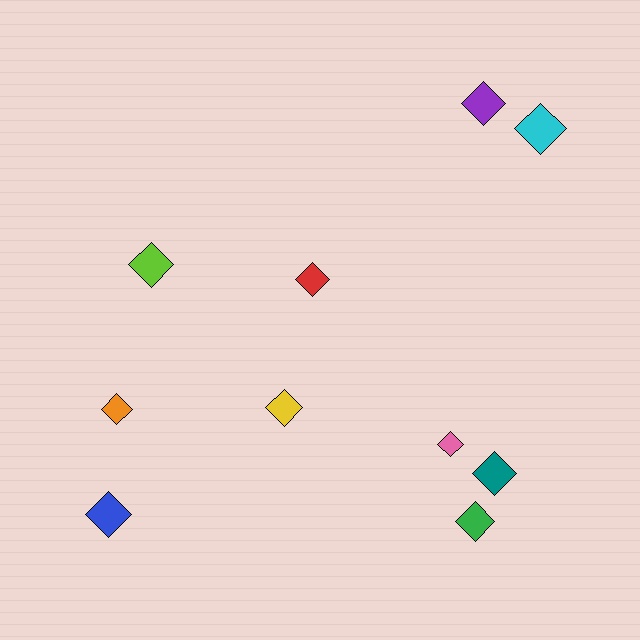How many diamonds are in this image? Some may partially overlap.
There are 10 diamonds.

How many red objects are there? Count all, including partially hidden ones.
There is 1 red object.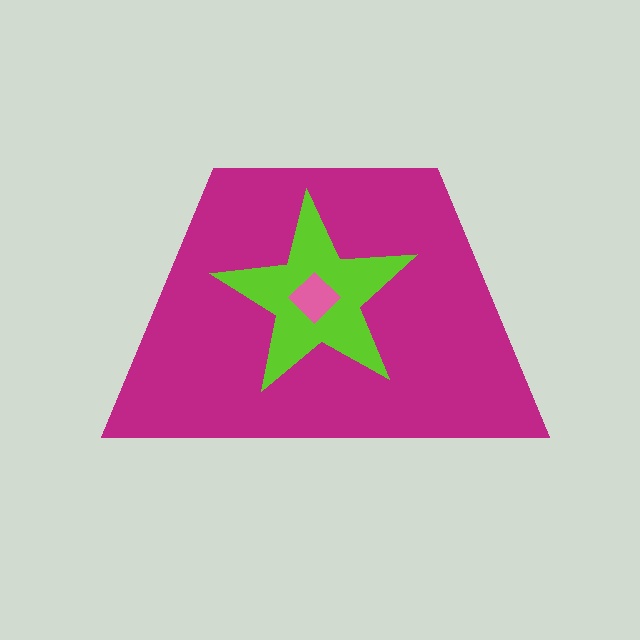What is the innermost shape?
The pink diamond.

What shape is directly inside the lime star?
The pink diamond.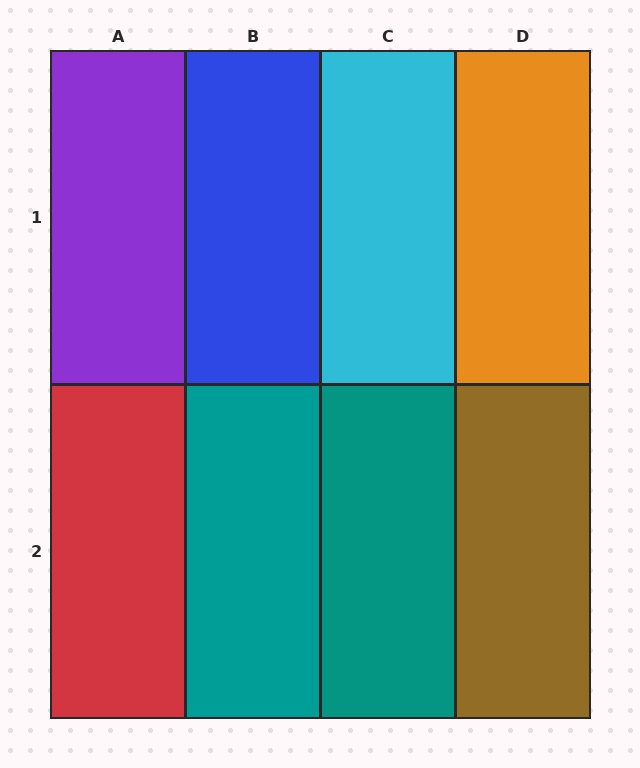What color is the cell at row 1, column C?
Cyan.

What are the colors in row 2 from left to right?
Red, teal, teal, brown.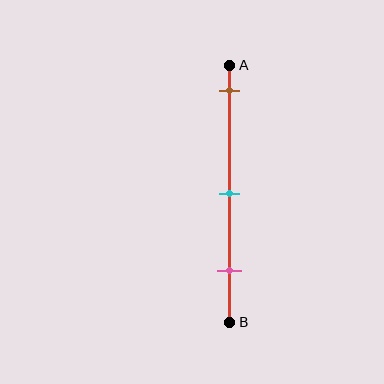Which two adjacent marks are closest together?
The cyan and pink marks are the closest adjacent pair.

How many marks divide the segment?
There are 3 marks dividing the segment.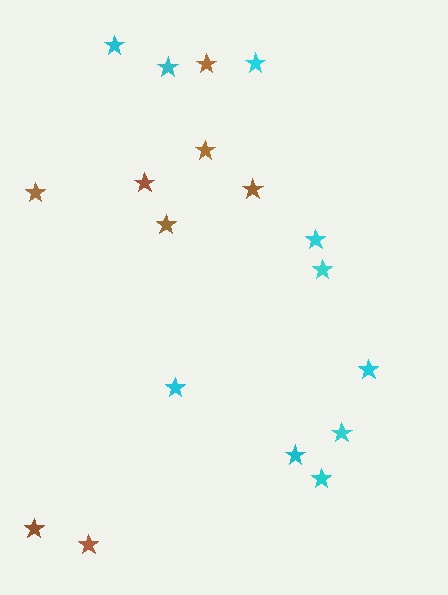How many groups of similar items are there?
There are 2 groups: one group of brown stars (8) and one group of cyan stars (10).